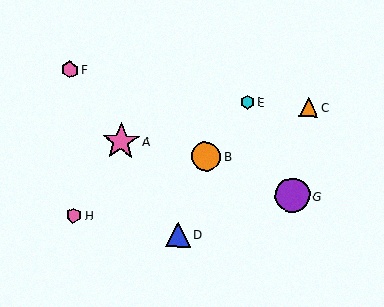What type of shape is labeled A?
Shape A is a pink star.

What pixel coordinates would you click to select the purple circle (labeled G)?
Click at (292, 195) to select the purple circle G.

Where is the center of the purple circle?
The center of the purple circle is at (292, 195).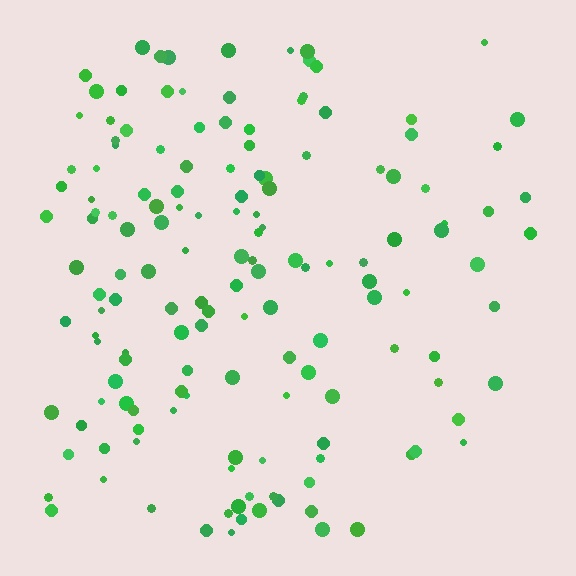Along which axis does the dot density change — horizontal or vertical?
Horizontal.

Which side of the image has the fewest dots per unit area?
The right.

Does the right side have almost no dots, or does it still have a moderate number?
Still a moderate number, just noticeably fewer than the left.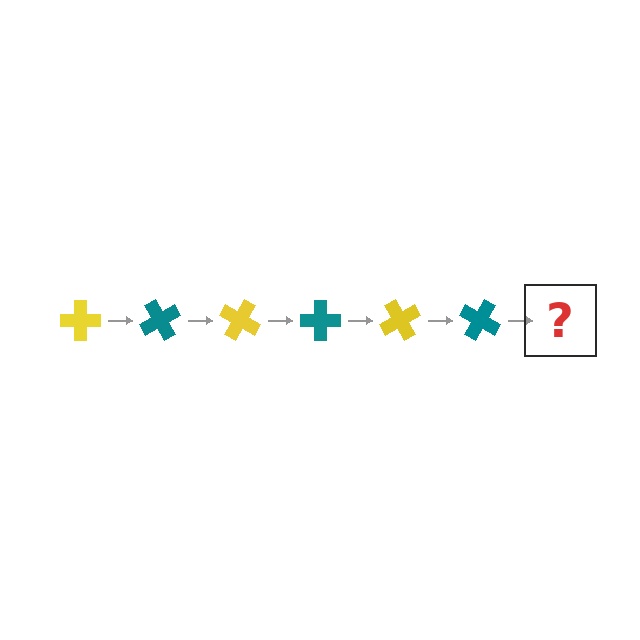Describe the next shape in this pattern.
It should be a yellow cross, rotated 360 degrees from the start.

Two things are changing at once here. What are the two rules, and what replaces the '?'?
The two rules are that it rotates 60 degrees each step and the color cycles through yellow and teal. The '?' should be a yellow cross, rotated 360 degrees from the start.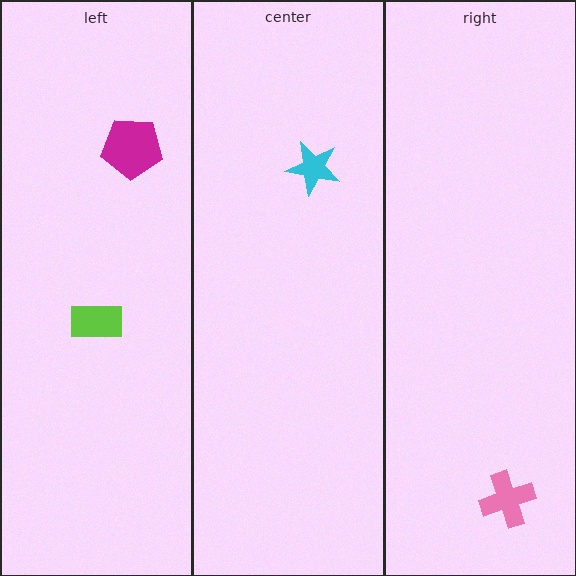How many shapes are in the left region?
2.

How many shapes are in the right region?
1.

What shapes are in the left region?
The magenta pentagon, the lime rectangle.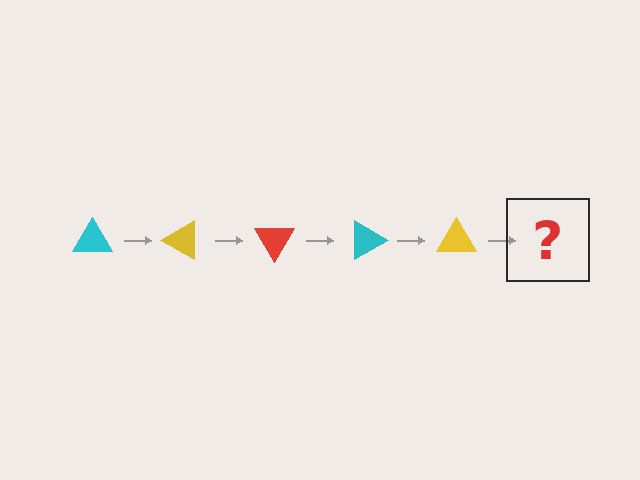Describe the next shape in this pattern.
It should be a red triangle, rotated 150 degrees from the start.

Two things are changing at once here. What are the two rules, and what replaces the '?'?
The two rules are that it rotates 30 degrees each step and the color cycles through cyan, yellow, and red. The '?' should be a red triangle, rotated 150 degrees from the start.